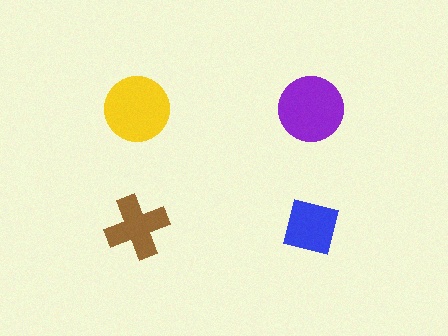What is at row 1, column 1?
A yellow circle.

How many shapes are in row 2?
2 shapes.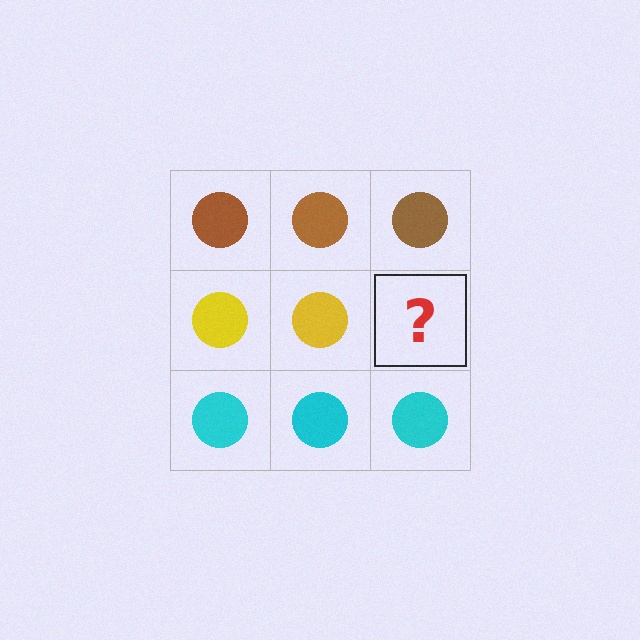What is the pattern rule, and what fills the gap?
The rule is that each row has a consistent color. The gap should be filled with a yellow circle.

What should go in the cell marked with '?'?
The missing cell should contain a yellow circle.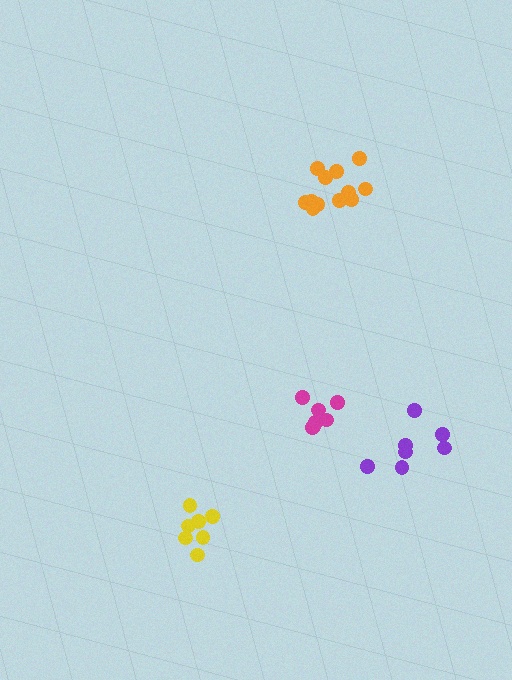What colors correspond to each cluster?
The clusters are colored: purple, magenta, yellow, orange.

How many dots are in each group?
Group 1: 7 dots, Group 2: 7 dots, Group 3: 7 dots, Group 4: 12 dots (33 total).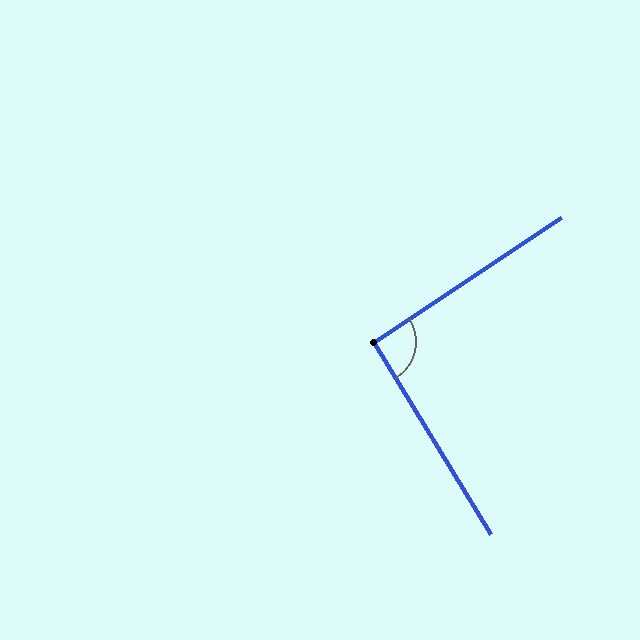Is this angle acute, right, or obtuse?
It is approximately a right angle.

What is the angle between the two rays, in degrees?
Approximately 92 degrees.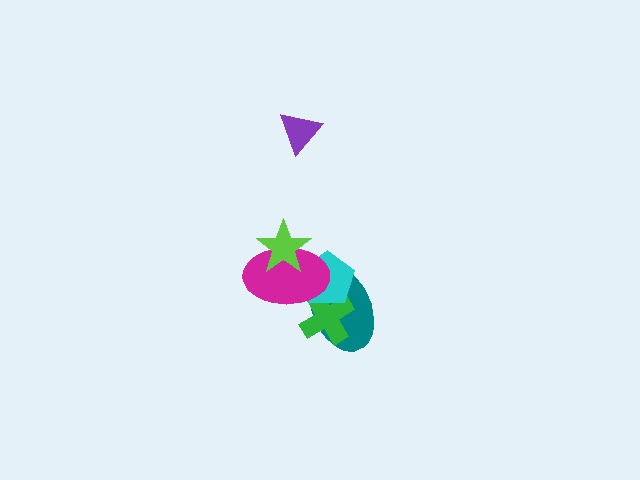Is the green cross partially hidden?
Yes, it is partially covered by another shape.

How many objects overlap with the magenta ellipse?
4 objects overlap with the magenta ellipse.